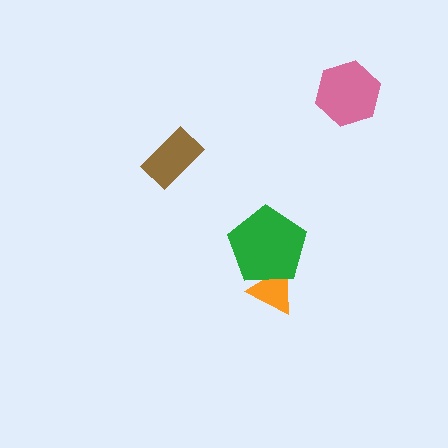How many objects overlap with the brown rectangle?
0 objects overlap with the brown rectangle.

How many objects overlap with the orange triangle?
1 object overlaps with the orange triangle.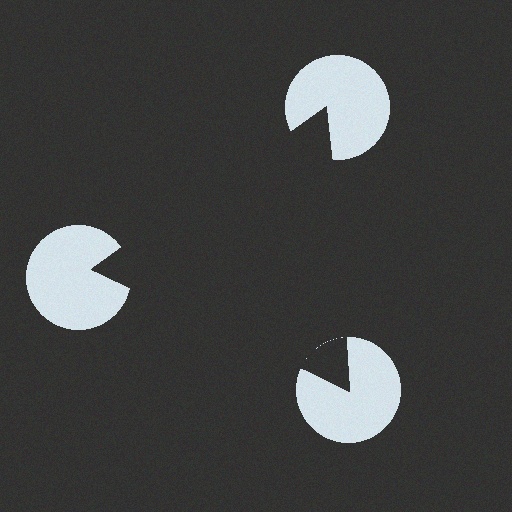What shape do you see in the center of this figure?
An illusory triangle — its edges are inferred from the aligned wedge cuts in the pac-man discs, not physically drawn.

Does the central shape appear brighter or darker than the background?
It typically appears slightly darker than the background, even though no actual brightness change is drawn.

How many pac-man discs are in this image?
There are 3 — one at each vertex of the illusory triangle.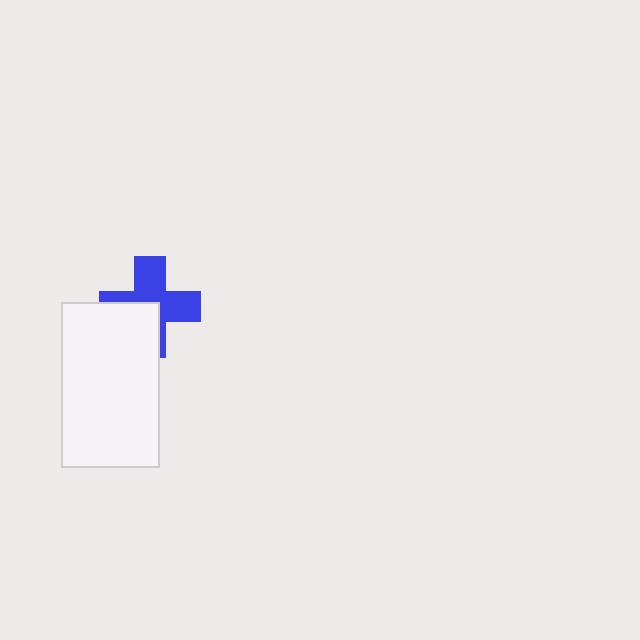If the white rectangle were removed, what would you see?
You would see the complete blue cross.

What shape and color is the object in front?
The object in front is a white rectangle.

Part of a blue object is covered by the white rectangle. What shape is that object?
It is a cross.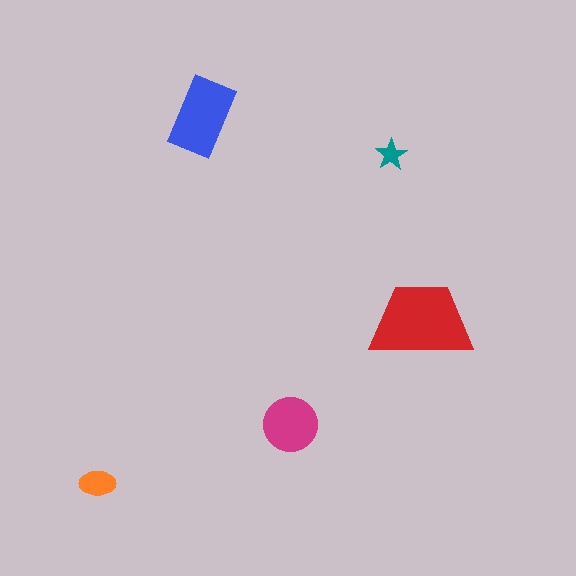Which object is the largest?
The red trapezoid.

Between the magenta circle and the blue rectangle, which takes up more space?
The blue rectangle.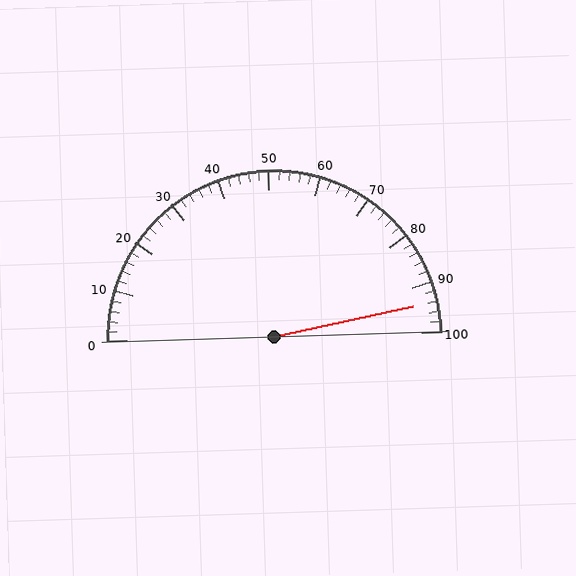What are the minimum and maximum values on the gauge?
The gauge ranges from 0 to 100.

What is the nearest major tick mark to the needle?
The nearest major tick mark is 90.